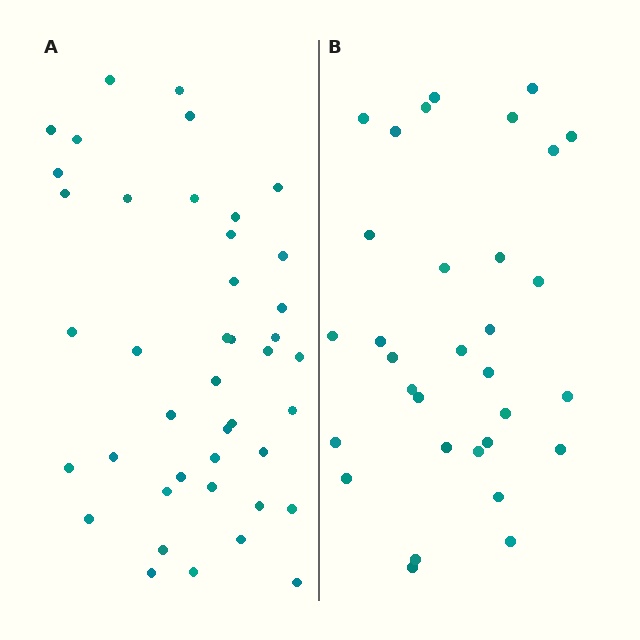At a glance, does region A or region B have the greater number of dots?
Region A (the left region) has more dots.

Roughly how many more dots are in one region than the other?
Region A has roughly 10 or so more dots than region B.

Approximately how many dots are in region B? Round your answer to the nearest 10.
About 30 dots. (The exact count is 32, which rounds to 30.)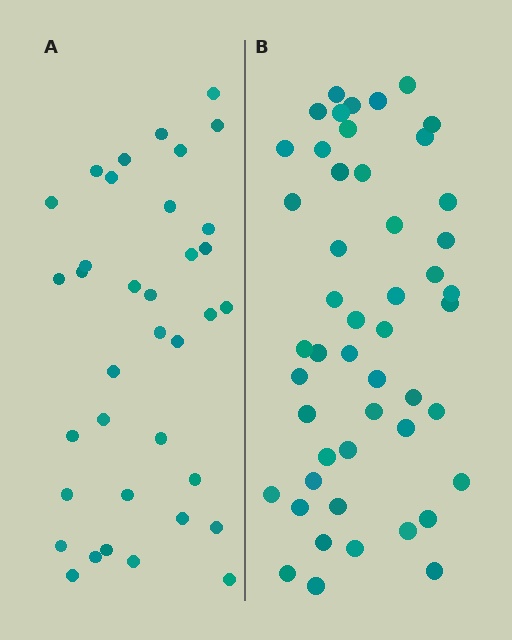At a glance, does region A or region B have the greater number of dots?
Region B (the right region) has more dots.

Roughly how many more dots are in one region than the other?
Region B has approximately 15 more dots than region A.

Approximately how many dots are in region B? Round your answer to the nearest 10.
About 50 dots. (The exact count is 49, which rounds to 50.)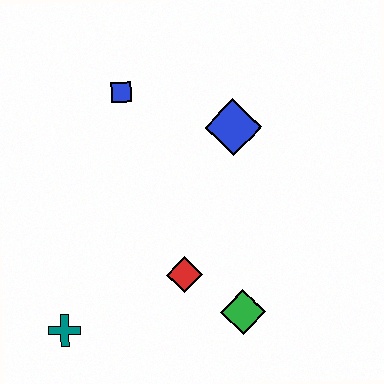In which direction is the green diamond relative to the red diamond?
The green diamond is to the right of the red diamond.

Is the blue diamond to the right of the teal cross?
Yes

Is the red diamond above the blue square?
No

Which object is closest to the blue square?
The blue diamond is closest to the blue square.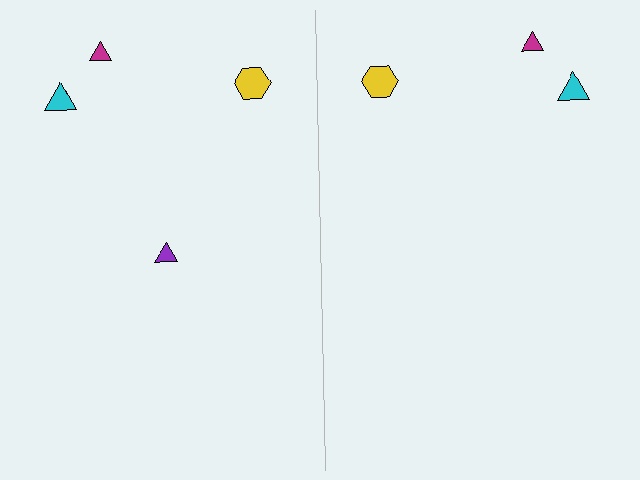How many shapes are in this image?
There are 7 shapes in this image.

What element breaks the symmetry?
A purple triangle is missing from the right side.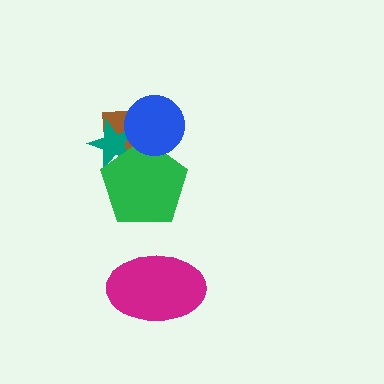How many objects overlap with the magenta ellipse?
0 objects overlap with the magenta ellipse.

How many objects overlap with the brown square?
3 objects overlap with the brown square.